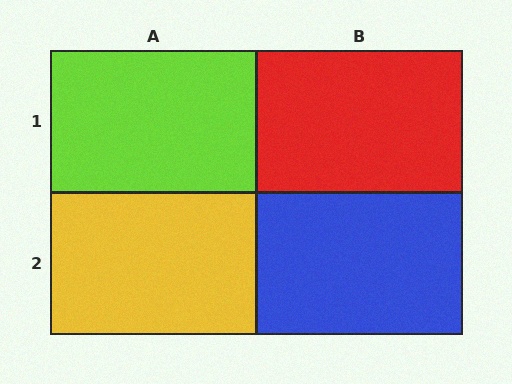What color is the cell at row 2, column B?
Blue.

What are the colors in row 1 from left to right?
Lime, red.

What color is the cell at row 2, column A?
Yellow.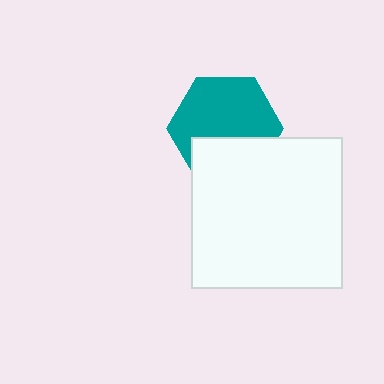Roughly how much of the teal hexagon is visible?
Most of it is visible (roughly 65%).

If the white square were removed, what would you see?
You would see the complete teal hexagon.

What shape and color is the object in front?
The object in front is a white square.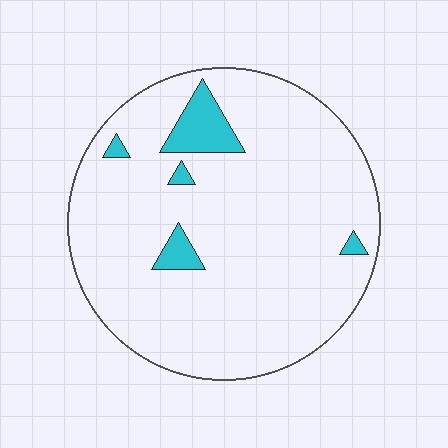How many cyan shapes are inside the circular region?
5.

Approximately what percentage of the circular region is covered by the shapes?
Approximately 5%.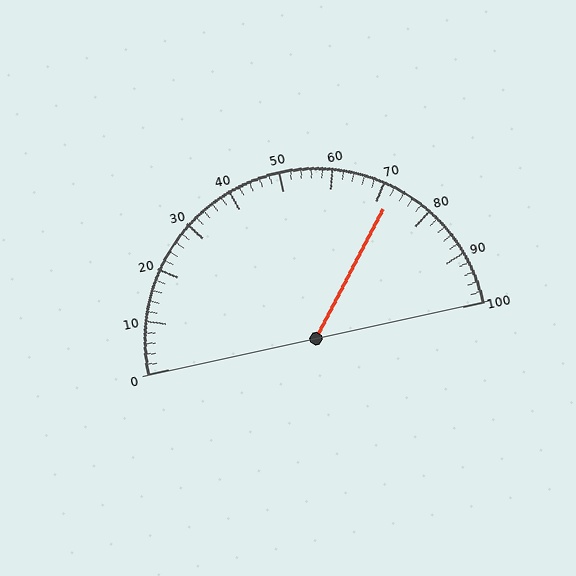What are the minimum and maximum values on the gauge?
The gauge ranges from 0 to 100.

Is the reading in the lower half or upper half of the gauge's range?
The reading is in the upper half of the range (0 to 100).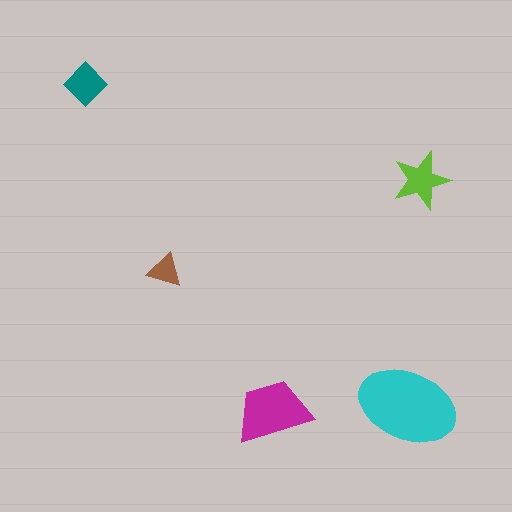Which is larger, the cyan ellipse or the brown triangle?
The cyan ellipse.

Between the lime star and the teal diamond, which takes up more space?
The lime star.